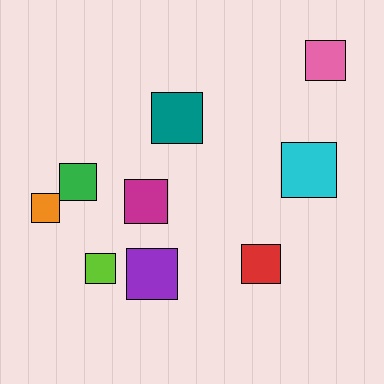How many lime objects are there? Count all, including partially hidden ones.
There is 1 lime object.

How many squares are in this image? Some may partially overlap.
There are 9 squares.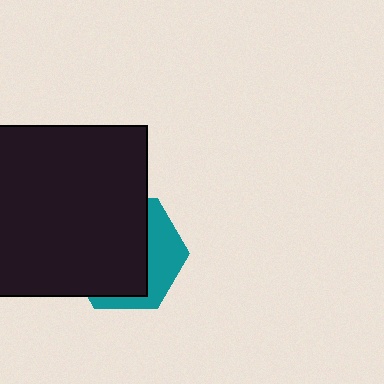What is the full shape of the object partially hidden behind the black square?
The partially hidden object is a teal hexagon.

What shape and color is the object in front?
The object in front is a black square.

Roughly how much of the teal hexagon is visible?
A small part of it is visible (roughly 34%).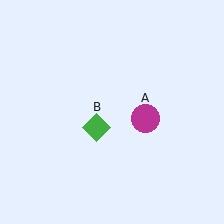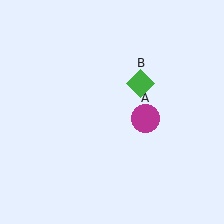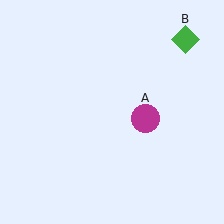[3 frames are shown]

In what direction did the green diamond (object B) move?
The green diamond (object B) moved up and to the right.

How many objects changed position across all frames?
1 object changed position: green diamond (object B).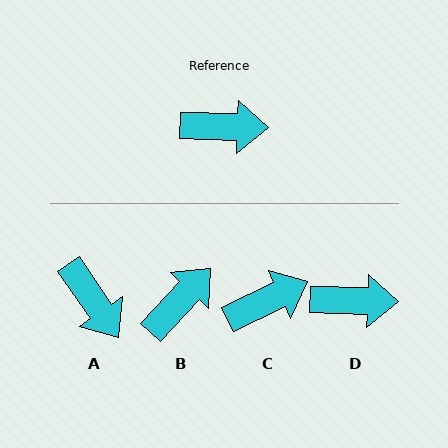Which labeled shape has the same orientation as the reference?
D.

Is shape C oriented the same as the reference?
No, it is off by about 27 degrees.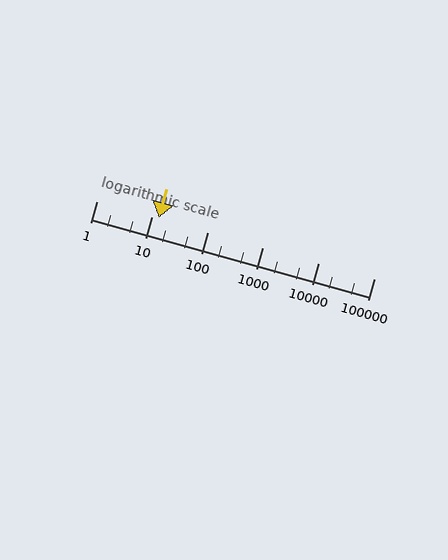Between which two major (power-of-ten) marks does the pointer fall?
The pointer is between 10 and 100.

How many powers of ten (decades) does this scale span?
The scale spans 5 decades, from 1 to 100000.